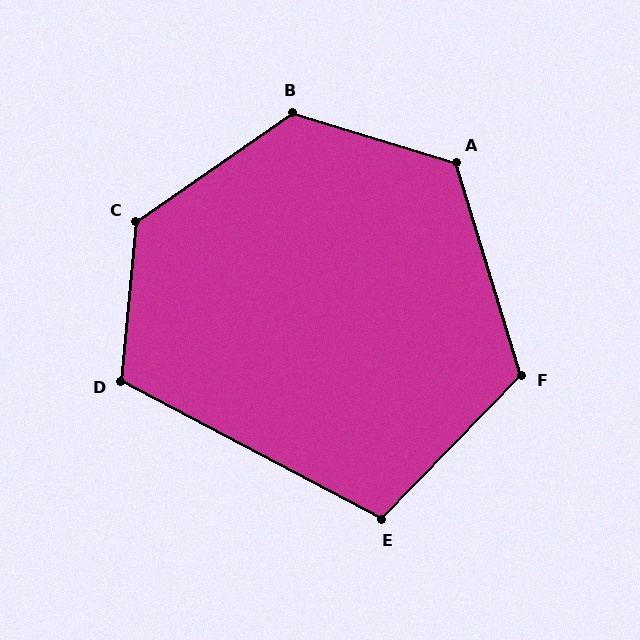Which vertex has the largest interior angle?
C, at approximately 130 degrees.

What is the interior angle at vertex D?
Approximately 112 degrees (obtuse).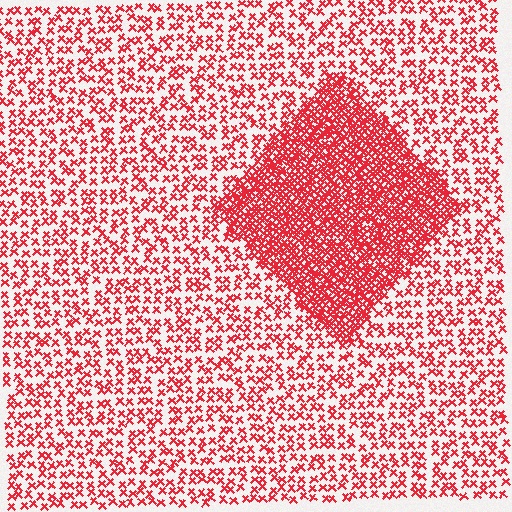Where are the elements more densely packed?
The elements are more densely packed inside the diamond boundary.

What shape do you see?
I see a diamond.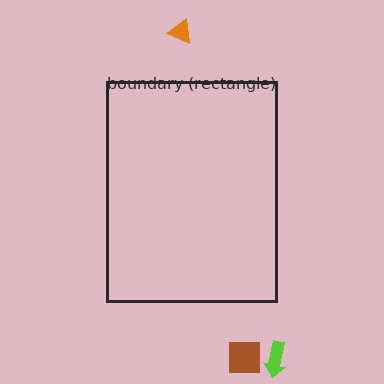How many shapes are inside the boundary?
0 inside, 3 outside.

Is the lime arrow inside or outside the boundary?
Outside.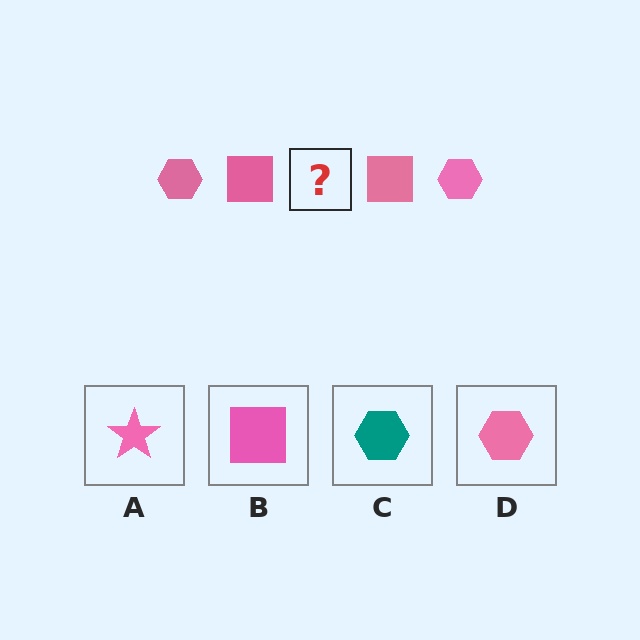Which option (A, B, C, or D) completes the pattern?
D.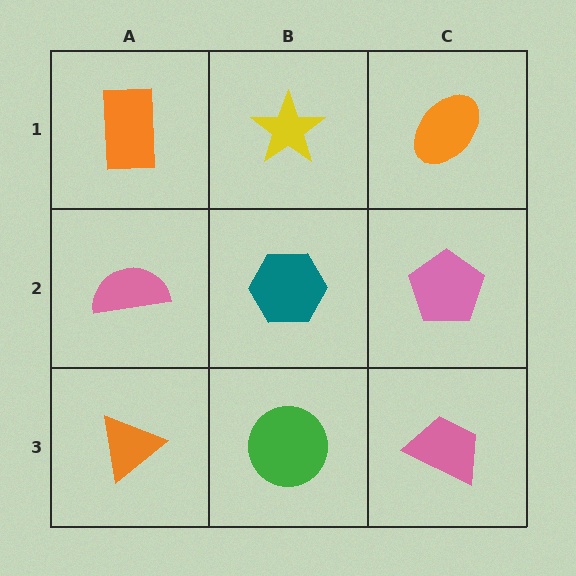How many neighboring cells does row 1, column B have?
3.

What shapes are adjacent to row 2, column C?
An orange ellipse (row 1, column C), a pink trapezoid (row 3, column C), a teal hexagon (row 2, column B).